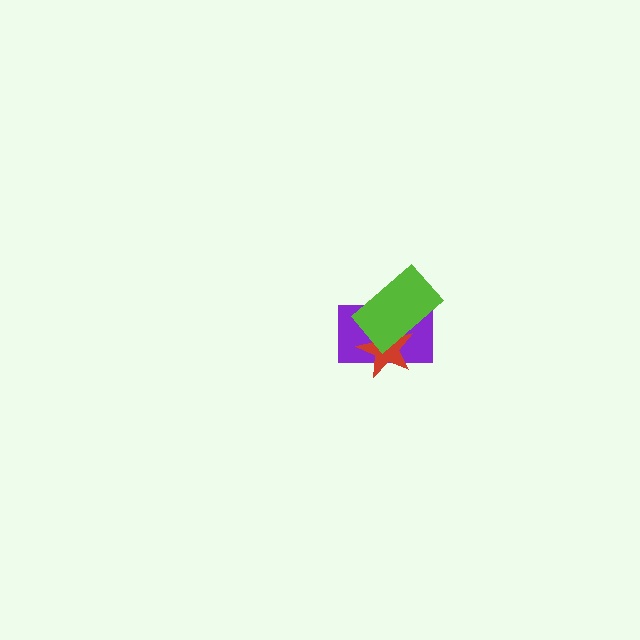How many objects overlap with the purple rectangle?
2 objects overlap with the purple rectangle.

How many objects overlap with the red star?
2 objects overlap with the red star.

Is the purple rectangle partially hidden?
Yes, it is partially covered by another shape.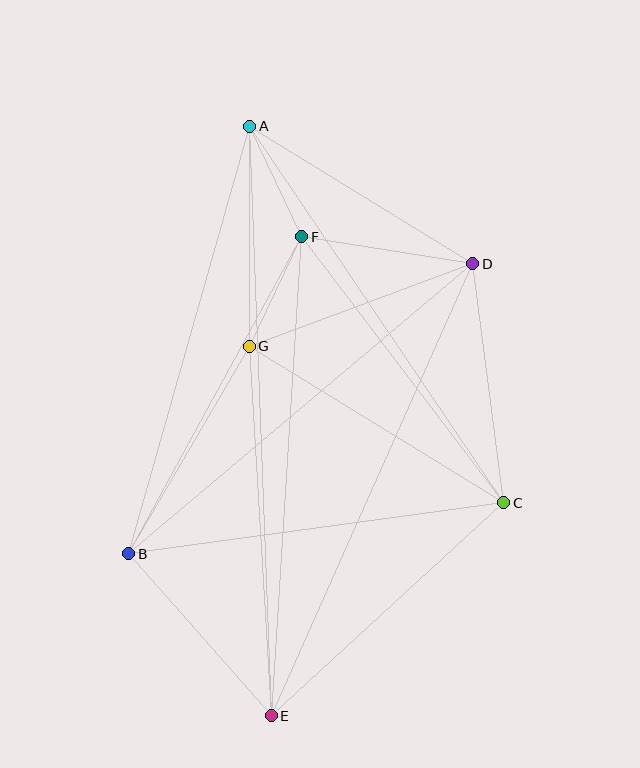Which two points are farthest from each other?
Points A and E are farthest from each other.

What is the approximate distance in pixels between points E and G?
The distance between E and G is approximately 370 pixels.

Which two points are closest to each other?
Points F and G are closest to each other.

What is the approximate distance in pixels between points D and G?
The distance between D and G is approximately 238 pixels.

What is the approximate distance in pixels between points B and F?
The distance between B and F is approximately 361 pixels.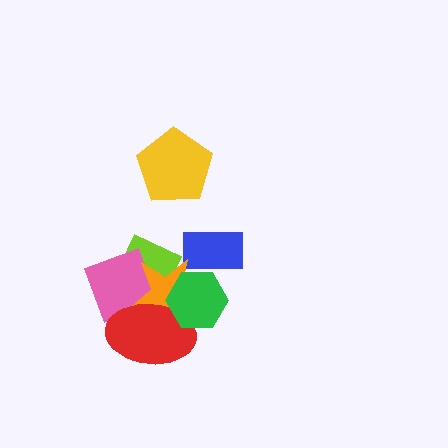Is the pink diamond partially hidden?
Yes, it is partially covered by another shape.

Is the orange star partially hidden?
Yes, it is partially covered by another shape.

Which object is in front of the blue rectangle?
The green hexagon is in front of the blue rectangle.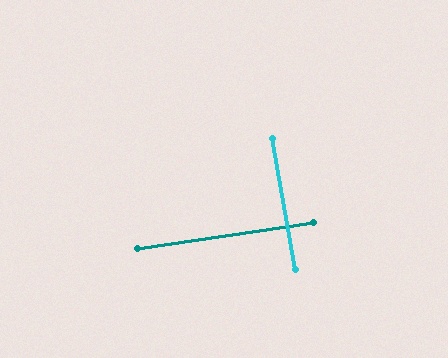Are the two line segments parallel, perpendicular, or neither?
Perpendicular — they meet at approximately 89°.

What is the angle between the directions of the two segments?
Approximately 89 degrees.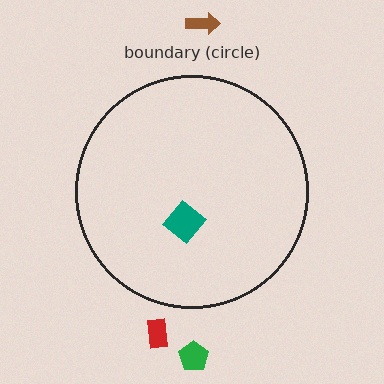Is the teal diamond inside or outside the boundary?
Inside.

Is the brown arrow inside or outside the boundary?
Outside.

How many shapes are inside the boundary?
1 inside, 3 outside.